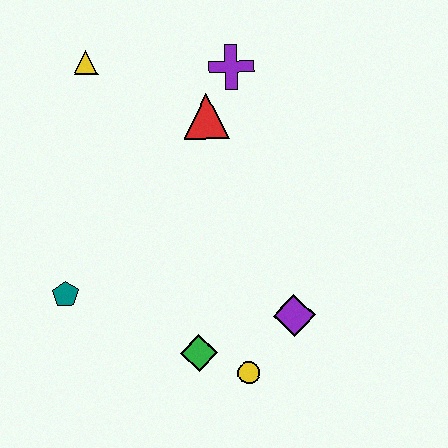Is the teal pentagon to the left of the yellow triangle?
Yes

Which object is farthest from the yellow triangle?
The yellow circle is farthest from the yellow triangle.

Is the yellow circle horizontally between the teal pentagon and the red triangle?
No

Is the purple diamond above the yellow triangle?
No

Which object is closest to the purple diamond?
The yellow circle is closest to the purple diamond.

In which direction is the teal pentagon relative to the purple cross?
The teal pentagon is below the purple cross.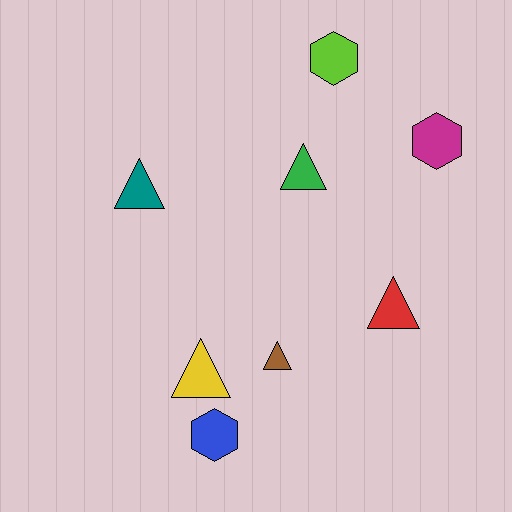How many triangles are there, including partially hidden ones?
There are 5 triangles.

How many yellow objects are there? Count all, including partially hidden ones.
There is 1 yellow object.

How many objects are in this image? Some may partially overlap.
There are 8 objects.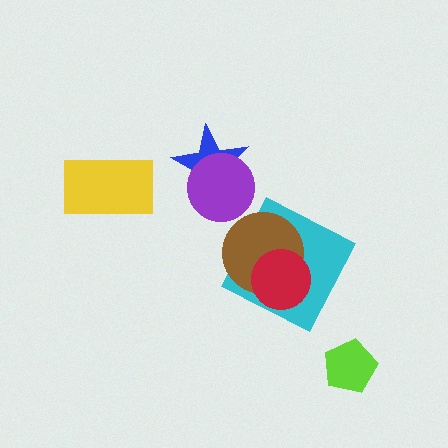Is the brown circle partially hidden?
Yes, it is partially covered by another shape.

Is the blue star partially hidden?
Yes, it is partially covered by another shape.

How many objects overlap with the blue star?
1 object overlaps with the blue star.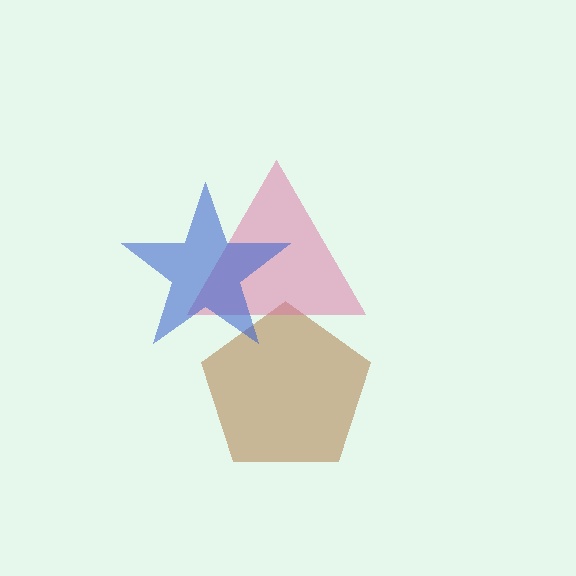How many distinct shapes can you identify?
There are 3 distinct shapes: a brown pentagon, a pink triangle, a blue star.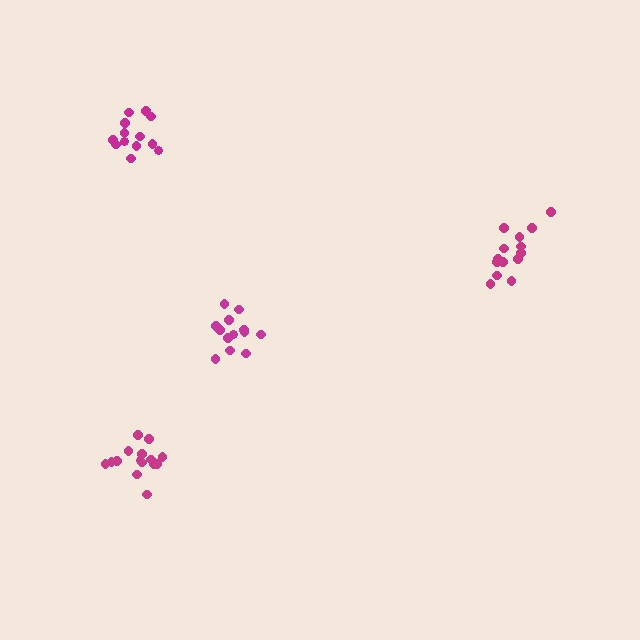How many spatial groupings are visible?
There are 4 spatial groupings.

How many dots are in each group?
Group 1: 14 dots, Group 2: 13 dots, Group 3: 15 dots, Group 4: 13 dots (55 total).